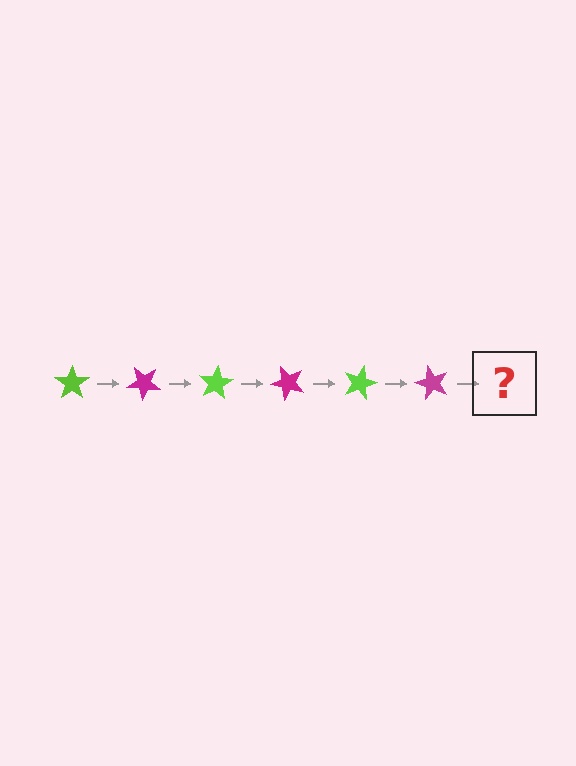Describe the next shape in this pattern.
It should be a lime star, rotated 240 degrees from the start.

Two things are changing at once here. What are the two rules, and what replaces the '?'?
The two rules are that it rotates 40 degrees each step and the color cycles through lime and magenta. The '?' should be a lime star, rotated 240 degrees from the start.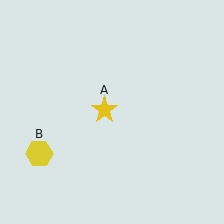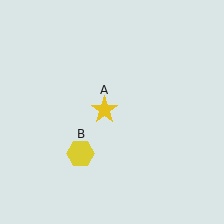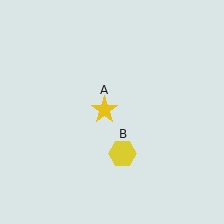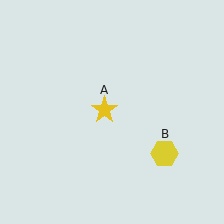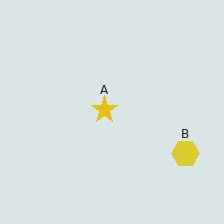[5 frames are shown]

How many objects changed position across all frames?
1 object changed position: yellow hexagon (object B).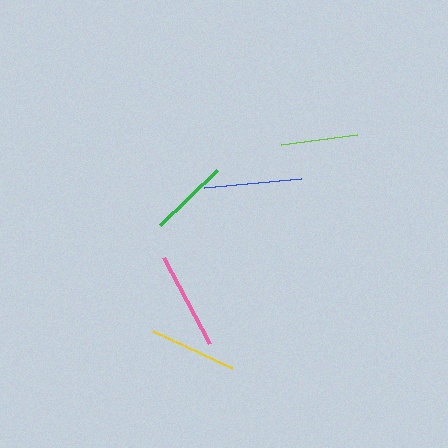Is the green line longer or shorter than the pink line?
The pink line is longer than the green line.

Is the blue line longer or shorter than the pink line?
The pink line is longer than the blue line.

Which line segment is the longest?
The pink line is the longest at approximately 98 pixels.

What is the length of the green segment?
The green segment is approximately 79 pixels long.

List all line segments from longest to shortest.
From longest to shortest: pink, blue, yellow, green, lime.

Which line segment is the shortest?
The lime line is the shortest at approximately 76 pixels.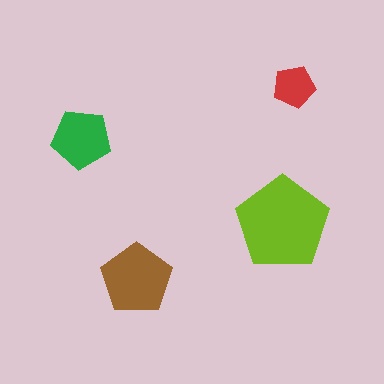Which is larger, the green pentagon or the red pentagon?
The green one.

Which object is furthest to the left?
The green pentagon is leftmost.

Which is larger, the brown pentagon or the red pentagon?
The brown one.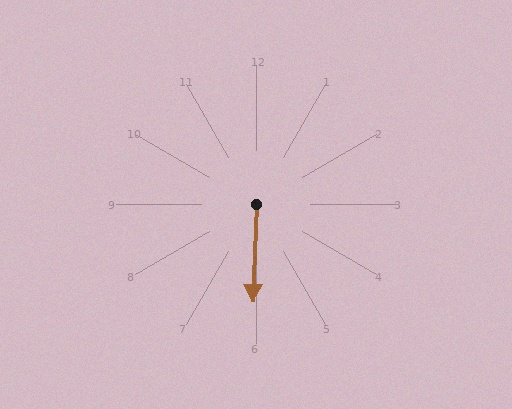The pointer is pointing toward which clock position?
Roughly 6 o'clock.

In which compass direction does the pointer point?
South.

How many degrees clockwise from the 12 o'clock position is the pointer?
Approximately 182 degrees.